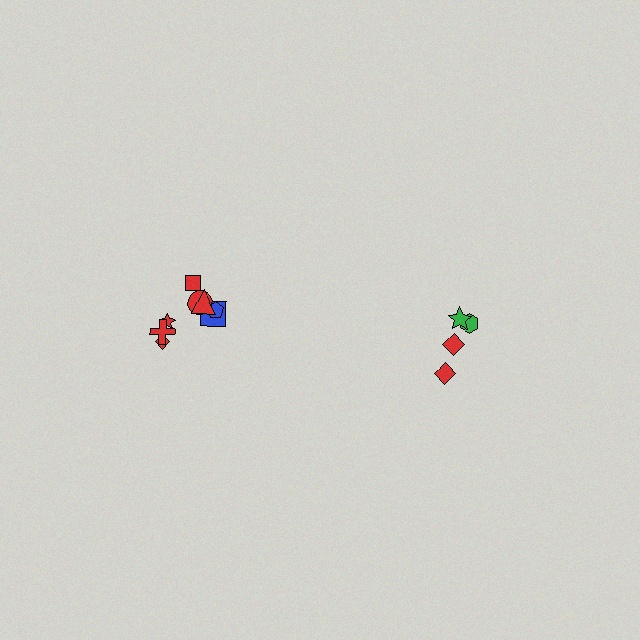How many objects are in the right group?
There are 4 objects.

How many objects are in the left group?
There are 8 objects.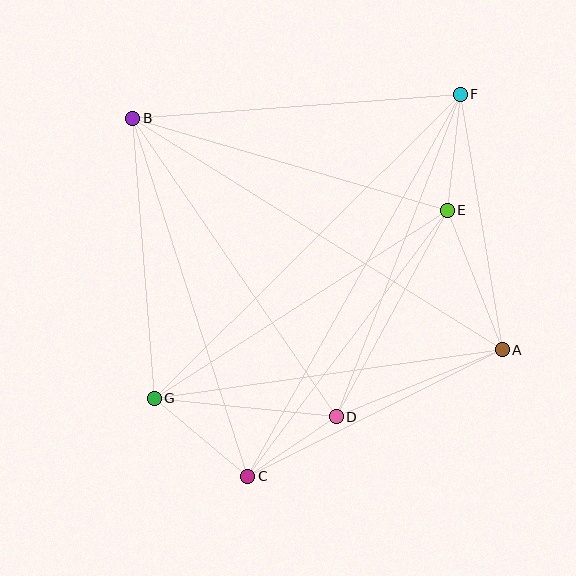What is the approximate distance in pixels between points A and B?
The distance between A and B is approximately 436 pixels.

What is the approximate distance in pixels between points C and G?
The distance between C and G is approximately 122 pixels.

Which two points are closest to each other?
Points C and D are closest to each other.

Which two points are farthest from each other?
Points C and F are farthest from each other.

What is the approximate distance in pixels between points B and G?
The distance between B and G is approximately 281 pixels.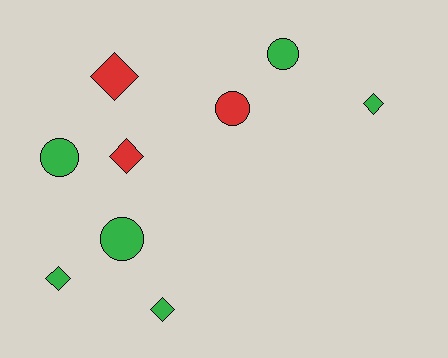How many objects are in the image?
There are 9 objects.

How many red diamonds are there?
There are 2 red diamonds.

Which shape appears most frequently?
Diamond, with 5 objects.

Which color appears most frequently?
Green, with 6 objects.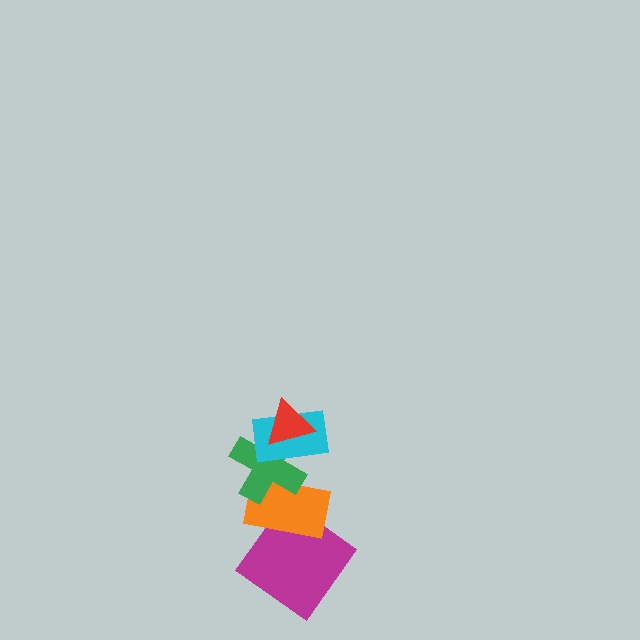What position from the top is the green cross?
The green cross is 3rd from the top.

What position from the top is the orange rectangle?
The orange rectangle is 4th from the top.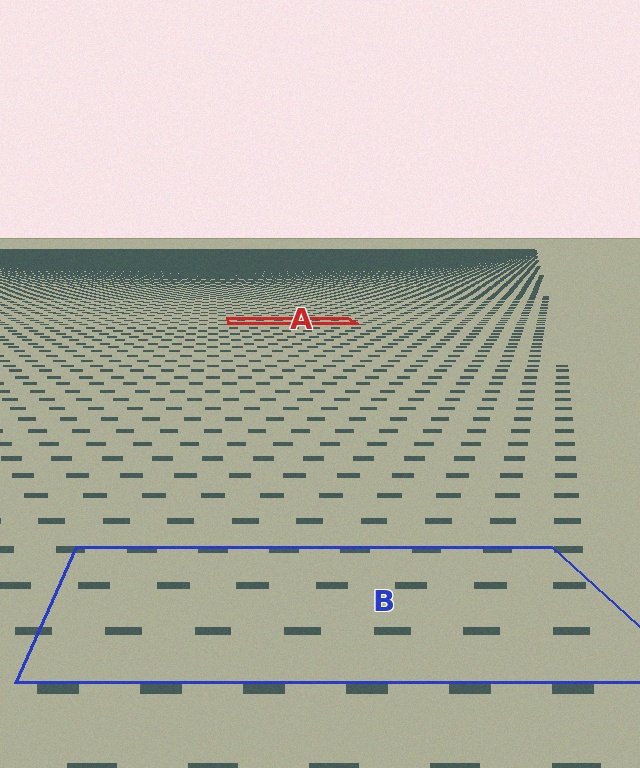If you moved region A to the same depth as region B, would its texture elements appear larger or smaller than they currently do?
They would appear larger. At a closer depth, the same texture elements are projected at a bigger on-screen size.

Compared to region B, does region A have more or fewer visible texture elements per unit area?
Region A has more texture elements per unit area — they are packed more densely because it is farther away.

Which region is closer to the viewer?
Region B is closer. The texture elements there are larger and more spread out.